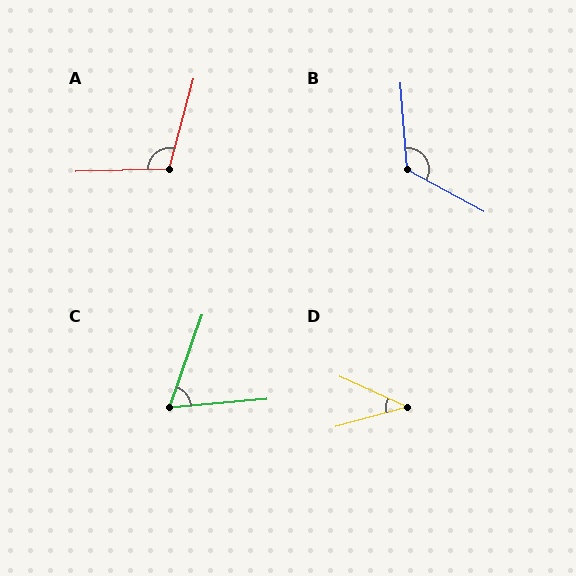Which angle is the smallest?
D, at approximately 39 degrees.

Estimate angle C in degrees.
Approximately 66 degrees.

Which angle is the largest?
B, at approximately 123 degrees.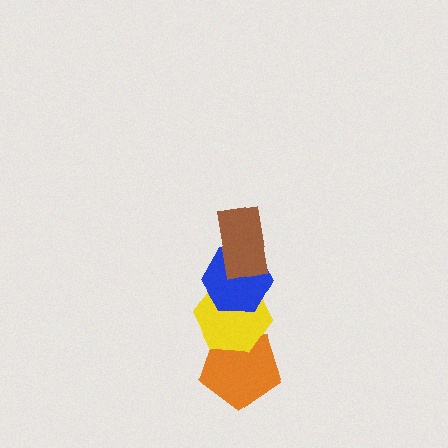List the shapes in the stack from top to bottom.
From top to bottom: the brown rectangle, the blue hexagon, the yellow hexagon, the orange pentagon.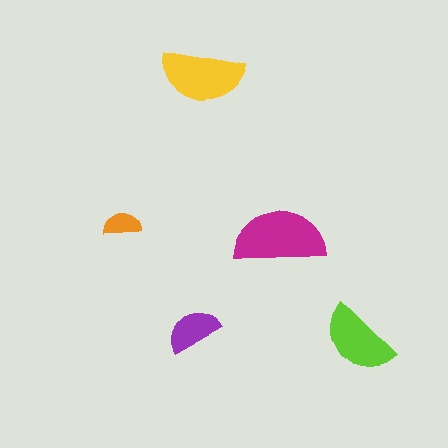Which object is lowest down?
The lime semicircle is bottommost.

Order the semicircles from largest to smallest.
the magenta one, the yellow one, the lime one, the purple one, the orange one.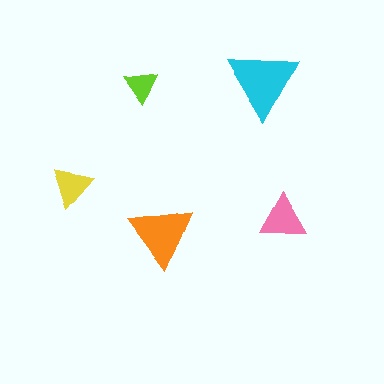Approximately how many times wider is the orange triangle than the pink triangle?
About 1.5 times wider.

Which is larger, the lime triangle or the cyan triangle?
The cyan one.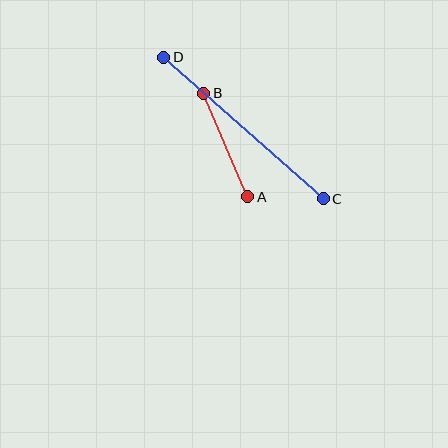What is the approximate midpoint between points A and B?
The midpoint is at approximately (226, 145) pixels.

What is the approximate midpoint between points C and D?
The midpoint is at approximately (244, 128) pixels.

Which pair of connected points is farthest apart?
Points C and D are farthest apart.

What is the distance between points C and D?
The distance is approximately 213 pixels.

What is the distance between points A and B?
The distance is approximately 113 pixels.